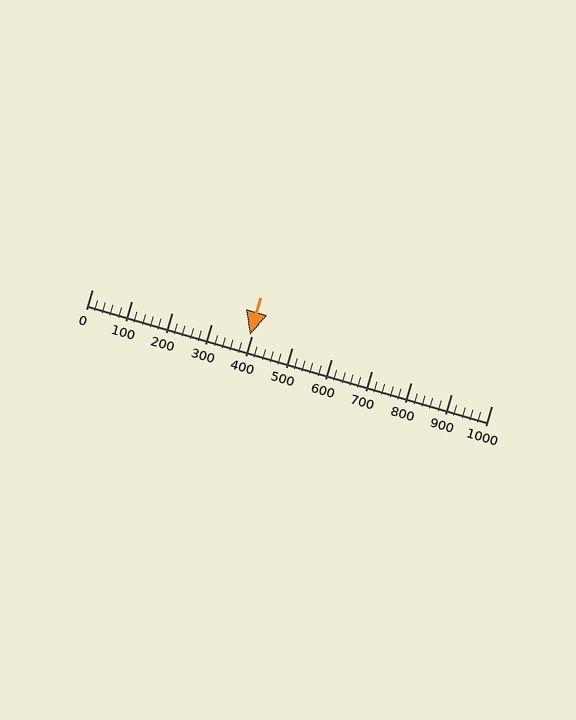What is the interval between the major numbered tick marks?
The major tick marks are spaced 100 units apart.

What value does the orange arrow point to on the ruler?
The orange arrow points to approximately 397.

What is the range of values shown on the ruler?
The ruler shows values from 0 to 1000.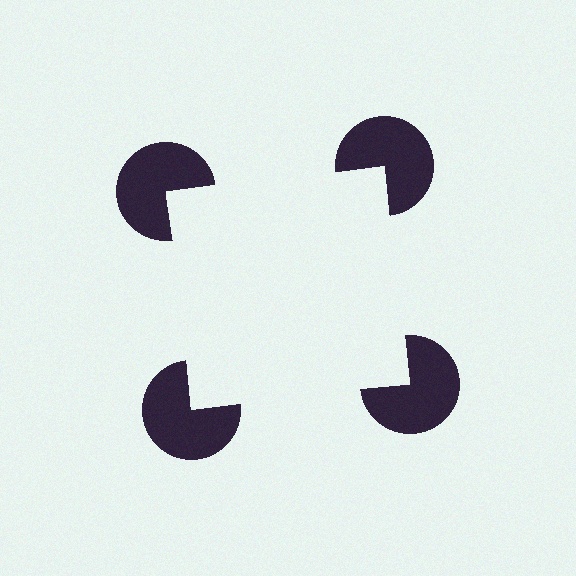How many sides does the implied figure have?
4 sides.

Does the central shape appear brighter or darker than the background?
It typically appears slightly brighter than the background, even though no actual brightness change is drawn.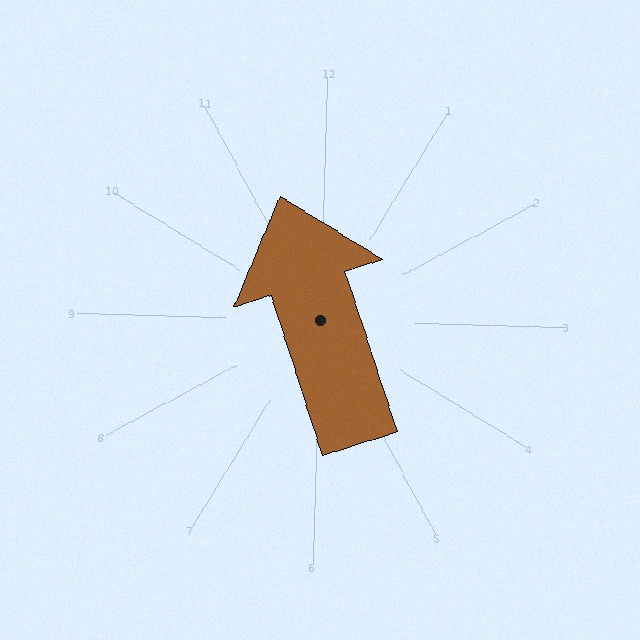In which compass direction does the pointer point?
North.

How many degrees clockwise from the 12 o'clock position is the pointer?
Approximately 340 degrees.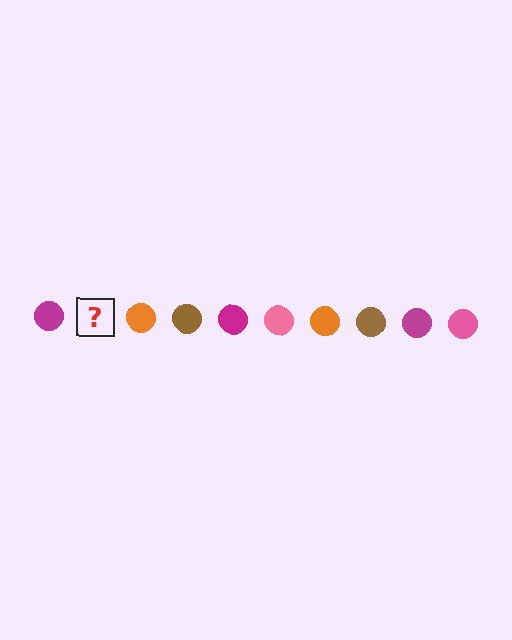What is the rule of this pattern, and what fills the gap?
The rule is that the pattern cycles through magenta, pink, orange, brown circles. The gap should be filled with a pink circle.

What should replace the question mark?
The question mark should be replaced with a pink circle.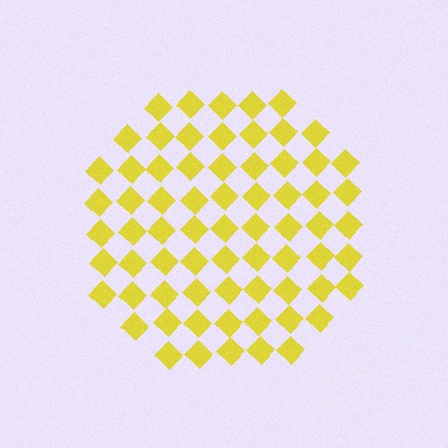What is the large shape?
The large shape is a circle.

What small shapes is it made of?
It is made of small diamonds.